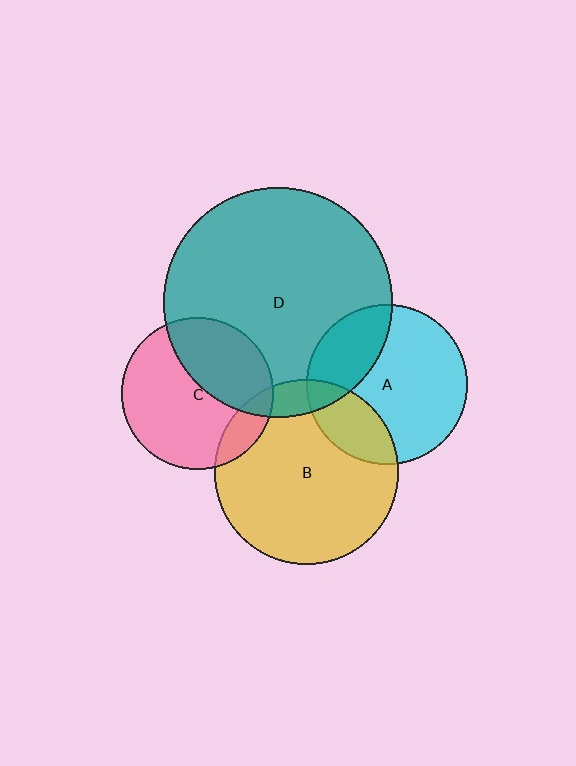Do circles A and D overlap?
Yes.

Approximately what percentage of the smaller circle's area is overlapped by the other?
Approximately 25%.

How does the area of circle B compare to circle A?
Approximately 1.3 times.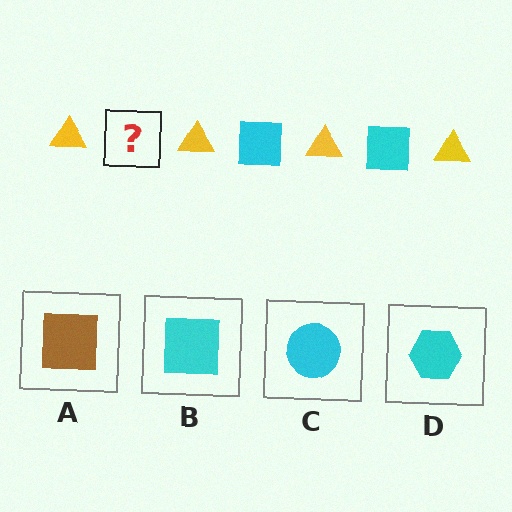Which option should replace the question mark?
Option B.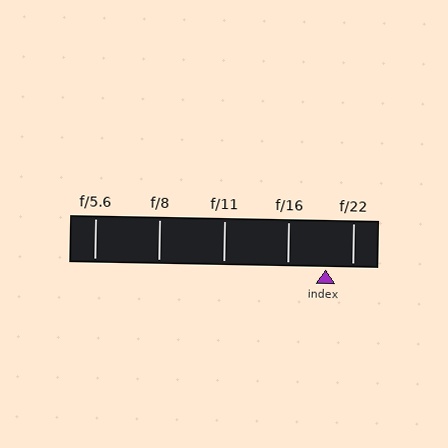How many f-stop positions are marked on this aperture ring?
There are 5 f-stop positions marked.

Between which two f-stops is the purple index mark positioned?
The index mark is between f/16 and f/22.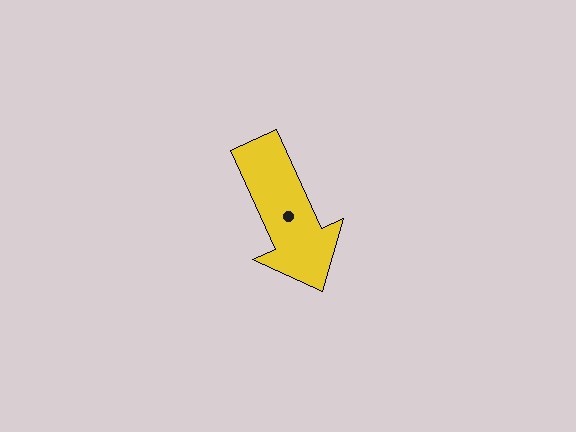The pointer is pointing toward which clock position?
Roughly 5 o'clock.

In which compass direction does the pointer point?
Southeast.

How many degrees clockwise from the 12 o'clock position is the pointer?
Approximately 155 degrees.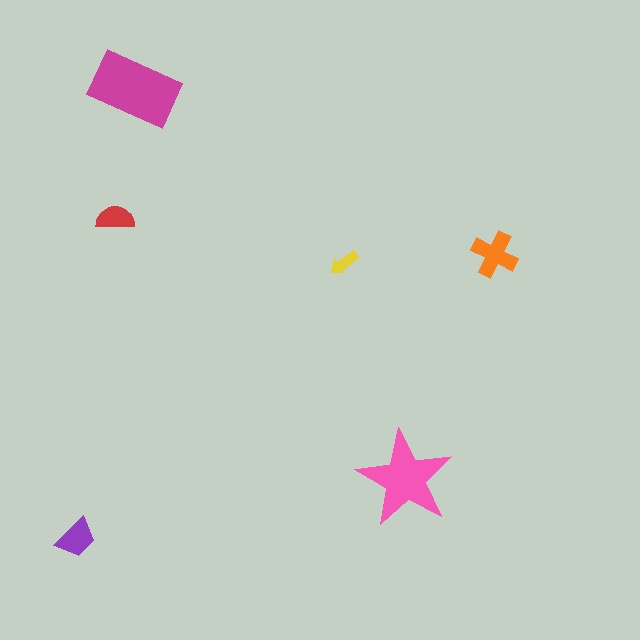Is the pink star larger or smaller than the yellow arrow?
Larger.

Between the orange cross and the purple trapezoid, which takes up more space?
The orange cross.